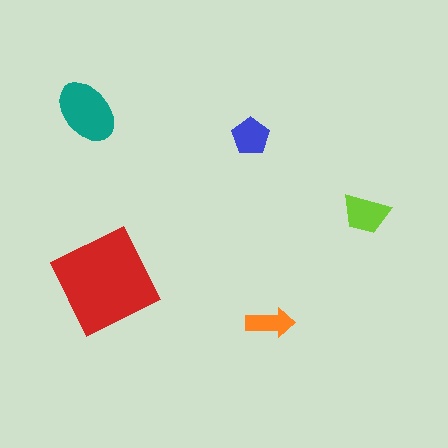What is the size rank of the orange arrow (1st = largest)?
5th.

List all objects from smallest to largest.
The orange arrow, the blue pentagon, the lime trapezoid, the teal ellipse, the red square.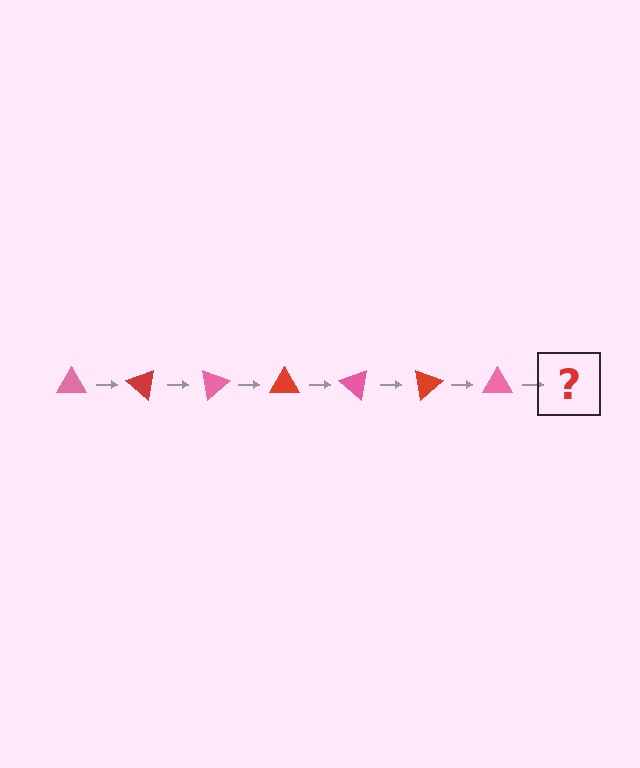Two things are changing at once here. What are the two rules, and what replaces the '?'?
The two rules are that it rotates 40 degrees each step and the color cycles through pink and red. The '?' should be a red triangle, rotated 280 degrees from the start.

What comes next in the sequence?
The next element should be a red triangle, rotated 280 degrees from the start.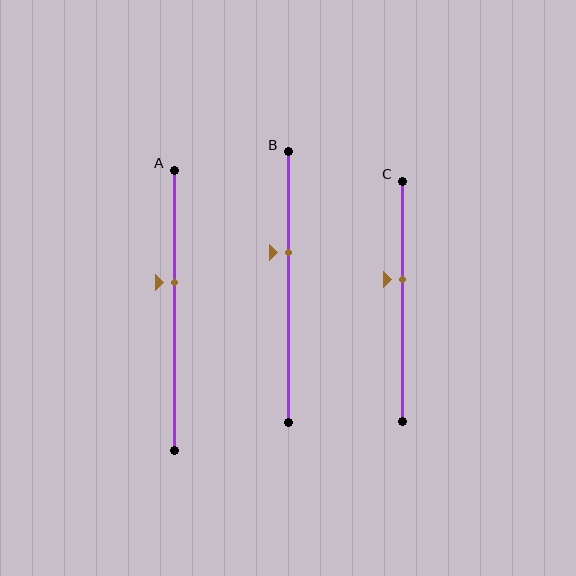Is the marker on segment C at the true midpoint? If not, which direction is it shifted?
No, the marker on segment C is shifted upward by about 9% of the segment length.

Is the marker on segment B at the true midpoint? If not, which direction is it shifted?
No, the marker on segment B is shifted upward by about 13% of the segment length.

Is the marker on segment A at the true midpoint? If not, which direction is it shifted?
No, the marker on segment A is shifted upward by about 10% of the segment length.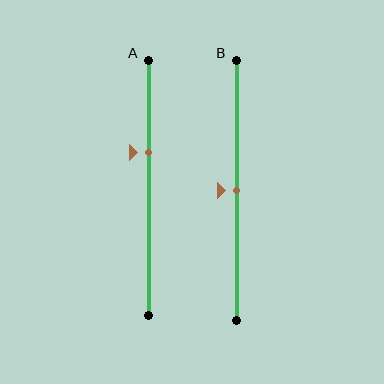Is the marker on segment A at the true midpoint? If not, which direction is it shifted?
No, the marker on segment A is shifted upward by about 14% of the segment length.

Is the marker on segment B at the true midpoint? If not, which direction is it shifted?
Yes, the marker on segment B is at the true midpoint.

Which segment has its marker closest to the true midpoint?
Segment B has its marker closest to the true midpoint.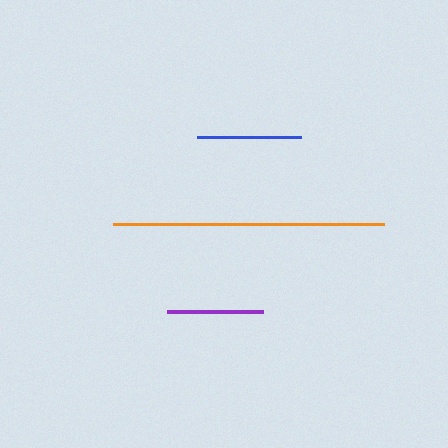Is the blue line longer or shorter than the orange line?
The orange line is longer than the blue line.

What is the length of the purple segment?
The purple segment is approximately 97 pixels long.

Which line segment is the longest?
The orange line is the longest at approximately 271 pixels.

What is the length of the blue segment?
The blue segment is approximately 105 pixels long.